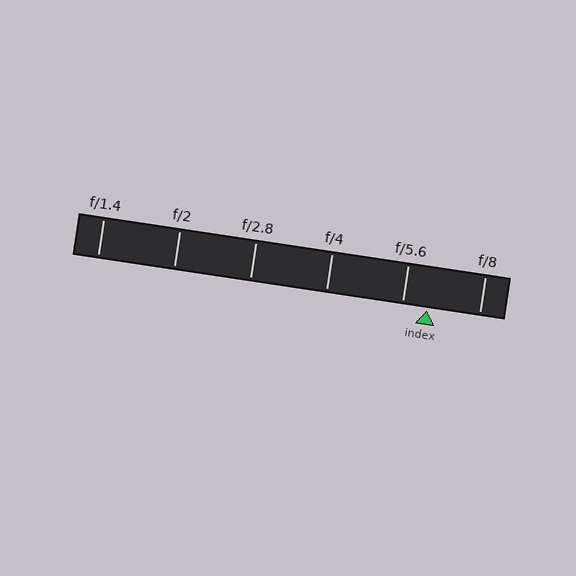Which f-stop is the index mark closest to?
The index mark is closest to f/5.6.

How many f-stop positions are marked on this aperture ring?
There are 6 f-stop positions marked.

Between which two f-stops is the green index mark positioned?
The index mark is between f/5.6 and f/8.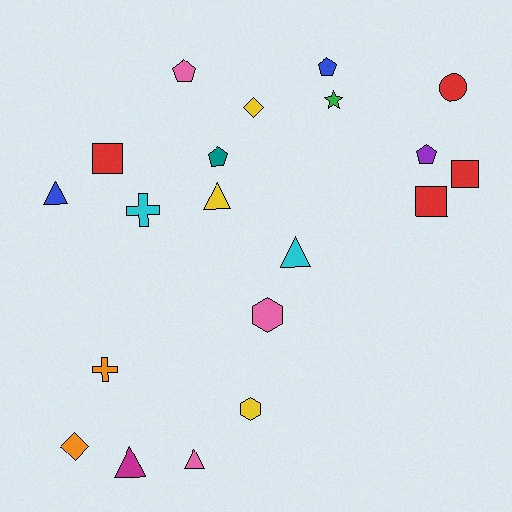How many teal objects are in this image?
There is 1 teal object.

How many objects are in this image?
There are 20 objects.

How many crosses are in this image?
There are 2 crosses.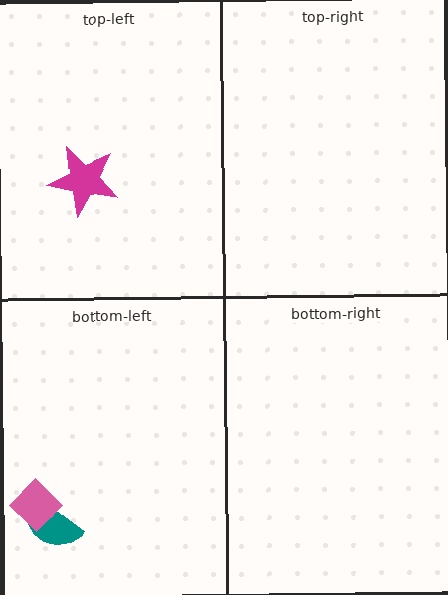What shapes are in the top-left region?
The magenta star.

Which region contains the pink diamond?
The bottom-left region.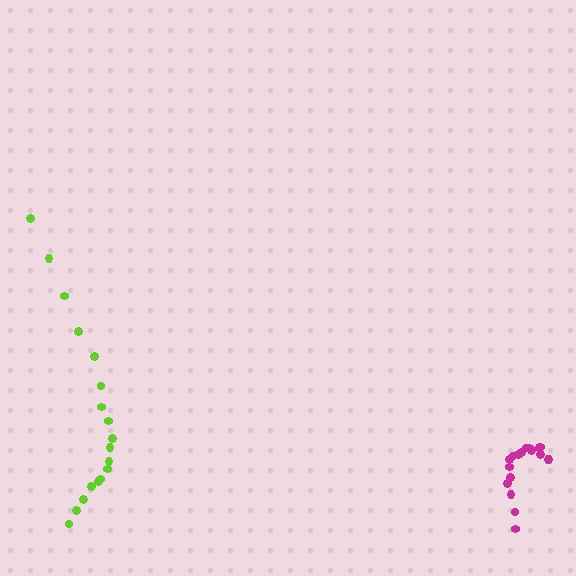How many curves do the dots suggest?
There are 2 distinct paths.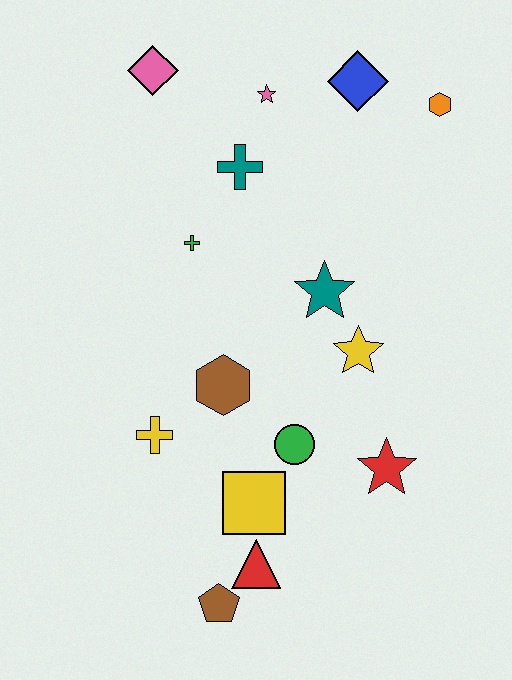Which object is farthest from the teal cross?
The brown pentagon is farthest from the teal cross.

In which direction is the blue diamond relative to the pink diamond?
The blue diamond is to the right of the pink diamond.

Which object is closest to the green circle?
The yellow square is closest to the green circle.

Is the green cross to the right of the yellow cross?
Yes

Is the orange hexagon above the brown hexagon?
Yes